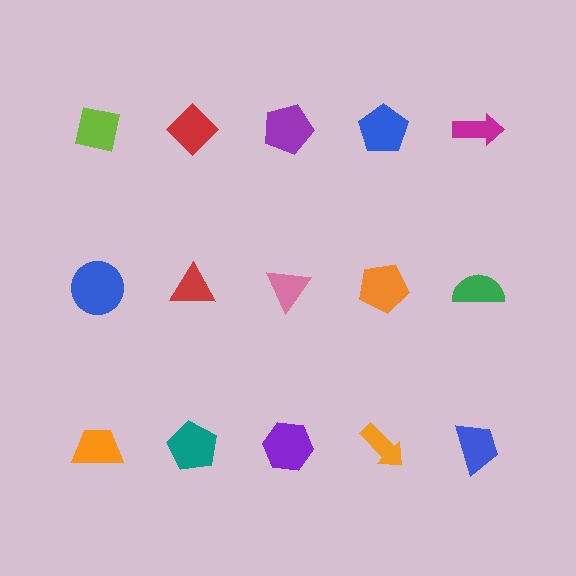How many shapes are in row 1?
5 shapes.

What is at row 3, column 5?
A blue trapezoid.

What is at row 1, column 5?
A magenta arrow.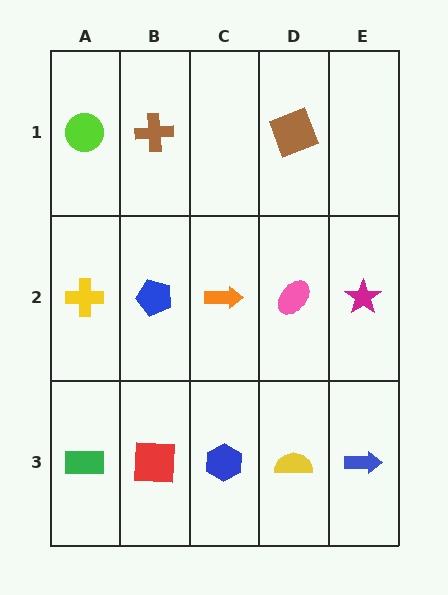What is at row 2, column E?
A magenta star.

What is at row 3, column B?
A red square.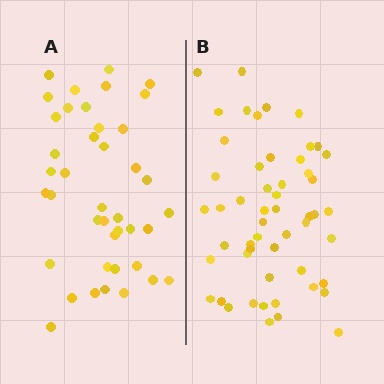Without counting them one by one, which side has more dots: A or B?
Region B (the right region) has more dots.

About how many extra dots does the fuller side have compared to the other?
Region B has roughly 12 or so more dots than region A.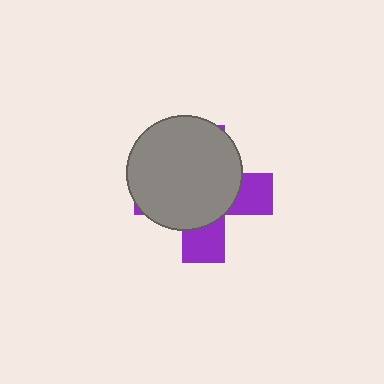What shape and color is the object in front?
The object in front is a gray circle.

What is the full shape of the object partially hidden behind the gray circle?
The partially hidden object is a purple cross.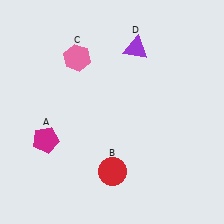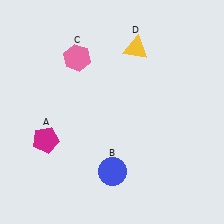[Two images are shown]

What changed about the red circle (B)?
In Image 1, B is red. In Image 2, it changed to blue.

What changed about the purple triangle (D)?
In Image 1, D is purple. In Image 2, it changed to yellow.